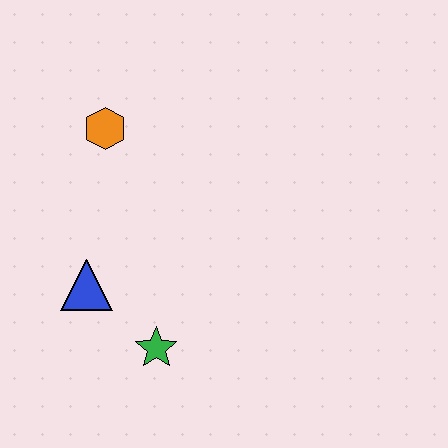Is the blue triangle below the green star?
No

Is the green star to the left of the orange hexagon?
No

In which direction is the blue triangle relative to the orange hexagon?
The blue triangle is below the orange hexagon.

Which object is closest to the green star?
The blue triangle is closest to the green star.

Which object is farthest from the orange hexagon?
The green star is farthest from the orange hexagon.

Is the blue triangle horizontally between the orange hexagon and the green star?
No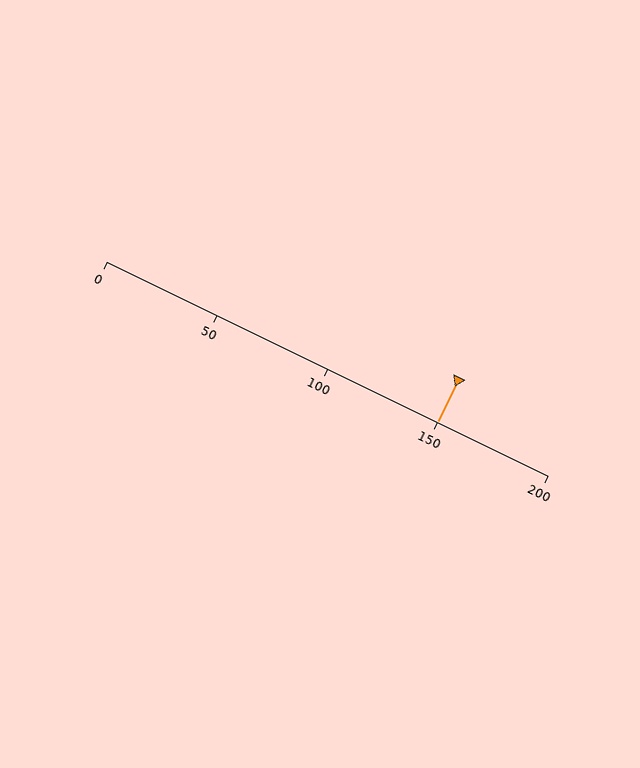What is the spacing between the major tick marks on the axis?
The major ticks are spaced 50 apart.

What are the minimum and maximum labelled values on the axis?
The axis runs from 0 to 200.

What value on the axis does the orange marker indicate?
The marker indicates approximately 150.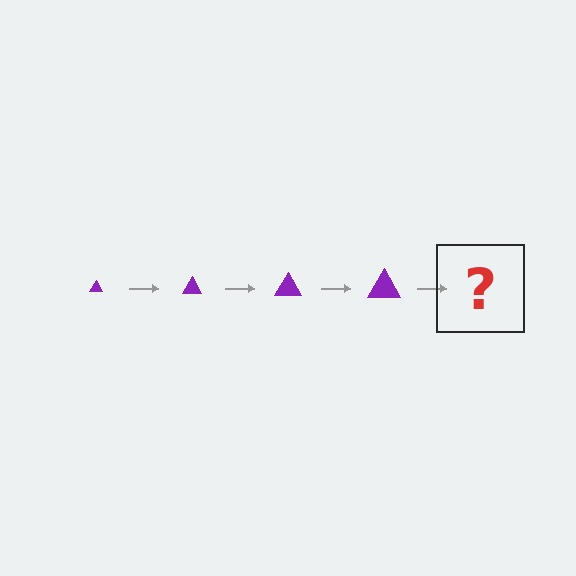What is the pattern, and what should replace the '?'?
The pattern is that the triangle gets progressively larger each step. The '?' should be a purple triangle, larger than the previous one.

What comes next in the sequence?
The next element should be a purple triangle, larger than the previous one.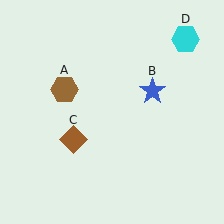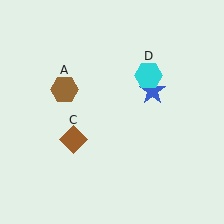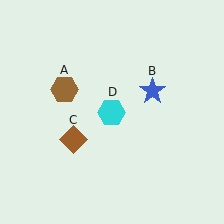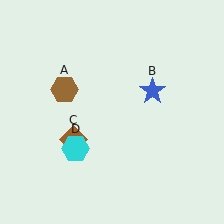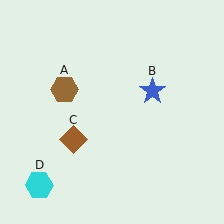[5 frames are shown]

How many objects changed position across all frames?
1 object changed position: cyan hexagon (object D).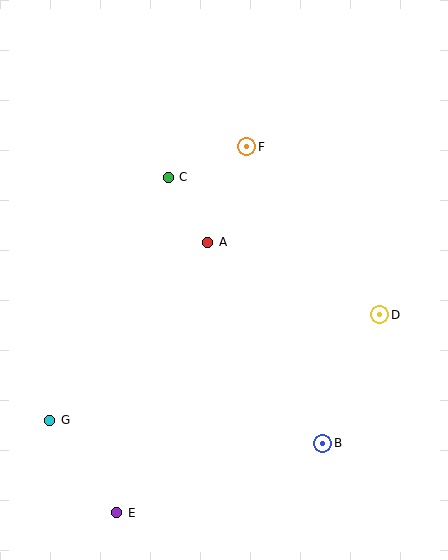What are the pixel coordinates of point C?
Point C is at (168, 177).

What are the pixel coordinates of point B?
Point B is at (323, 443).